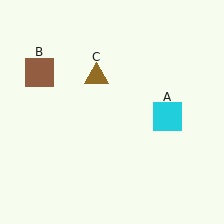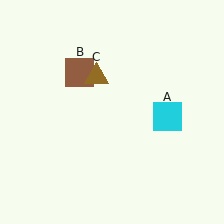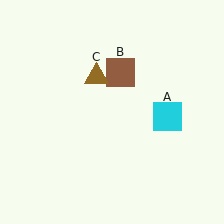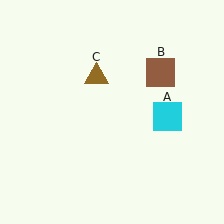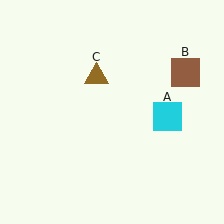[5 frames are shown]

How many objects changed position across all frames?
1 object changed position: brown square (object B).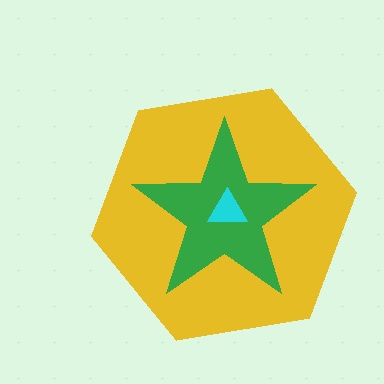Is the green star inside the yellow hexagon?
Yes.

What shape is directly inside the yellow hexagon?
The green star.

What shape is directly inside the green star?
The cyan triangle.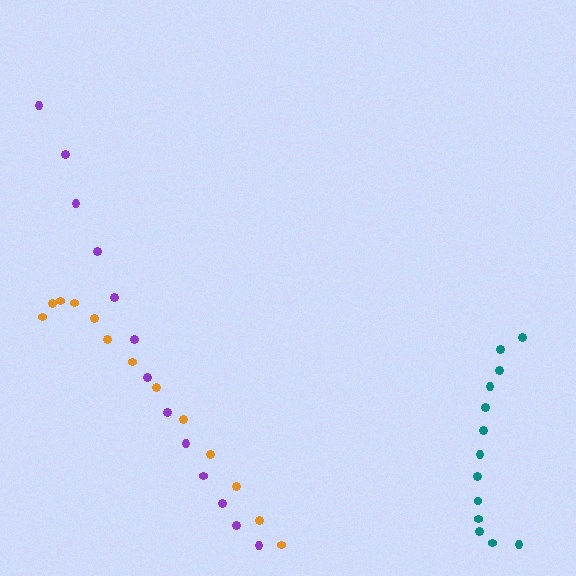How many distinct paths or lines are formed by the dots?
There are 3 distinct paths.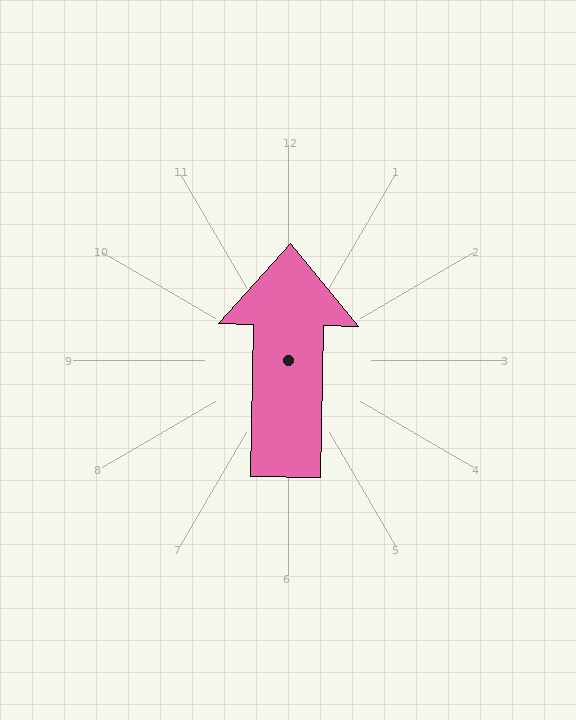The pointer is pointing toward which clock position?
Roughly 12 o'clock.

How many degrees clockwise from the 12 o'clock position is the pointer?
Approximately 1 degrees.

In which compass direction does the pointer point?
North.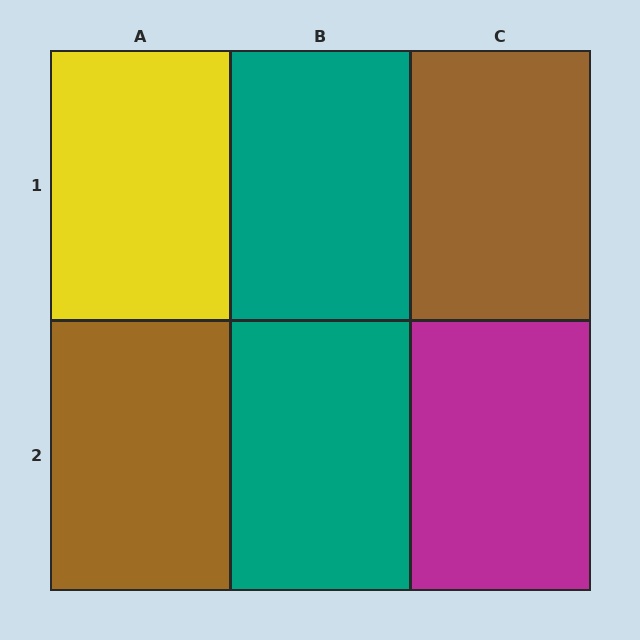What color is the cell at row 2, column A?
Brown.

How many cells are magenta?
1 cell is magenta.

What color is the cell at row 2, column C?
Magenta.